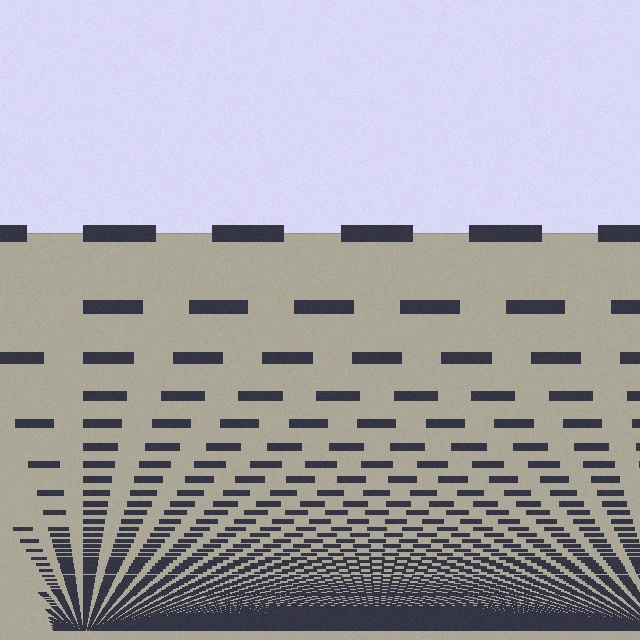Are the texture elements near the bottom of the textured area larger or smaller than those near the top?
Smaller. The gradient is inverted — elements near the bottom are smaller and denser.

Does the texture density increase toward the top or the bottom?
Density increases toward the bottom.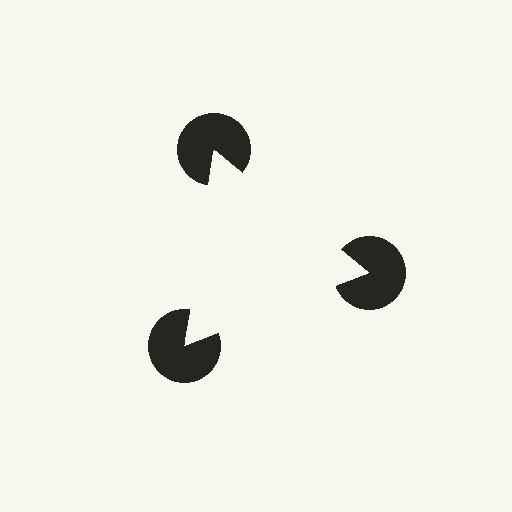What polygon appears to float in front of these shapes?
An illusory triangle — its edges are inferred from the aligned wedge cuts in the pac-man discs, not physically drawn.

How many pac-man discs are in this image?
There are 3 — one at each vertex of the illusory triangle.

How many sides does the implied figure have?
3 sides.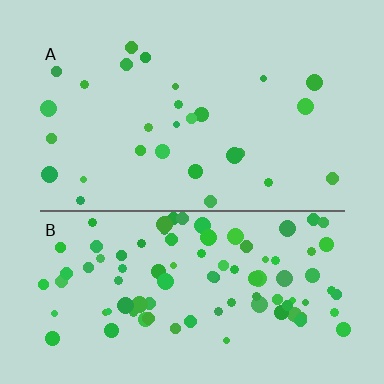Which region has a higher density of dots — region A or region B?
B (the bottom).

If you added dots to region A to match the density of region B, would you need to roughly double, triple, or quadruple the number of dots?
Approximately triple.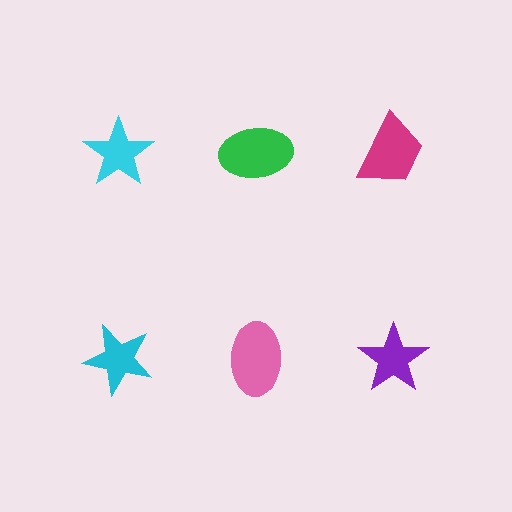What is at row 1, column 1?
A cyan star.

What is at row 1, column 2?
A green ellipse.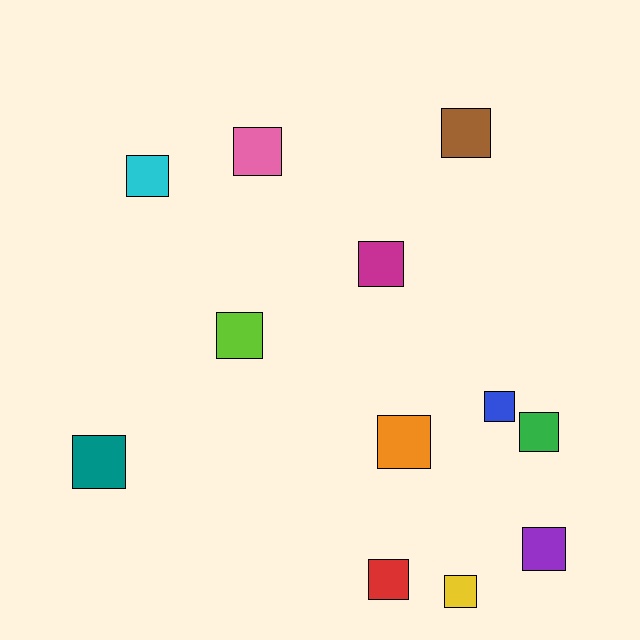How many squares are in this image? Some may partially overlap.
There are 12 squares.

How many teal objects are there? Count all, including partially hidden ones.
There is 1 teal object.